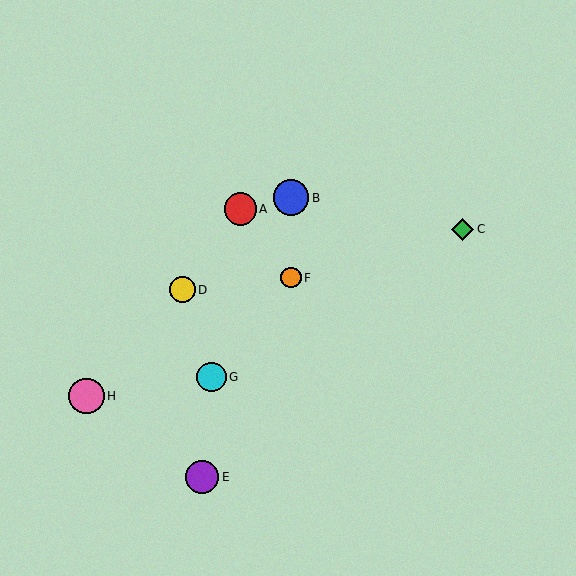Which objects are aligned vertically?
Objects B, F are aligned vertically.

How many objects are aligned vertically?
2 objects (B, F) are aligned vertically.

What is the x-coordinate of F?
Object F is at x≈291.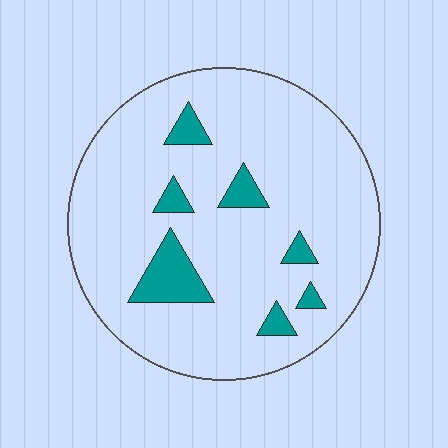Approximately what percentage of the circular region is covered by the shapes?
Approximately 10%.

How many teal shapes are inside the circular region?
7.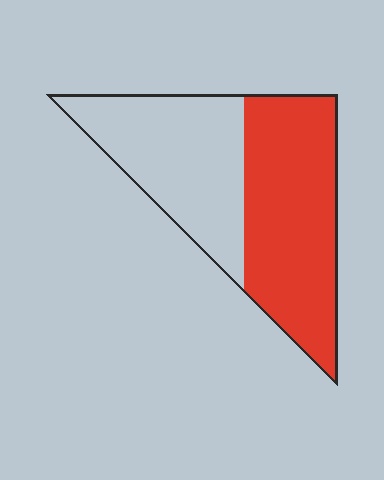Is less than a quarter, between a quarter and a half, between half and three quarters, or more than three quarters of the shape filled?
Between half and three quarters.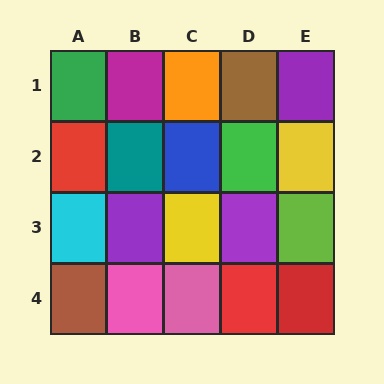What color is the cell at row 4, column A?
Brown.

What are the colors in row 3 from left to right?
Cyan, purple, yellow, purple, lime.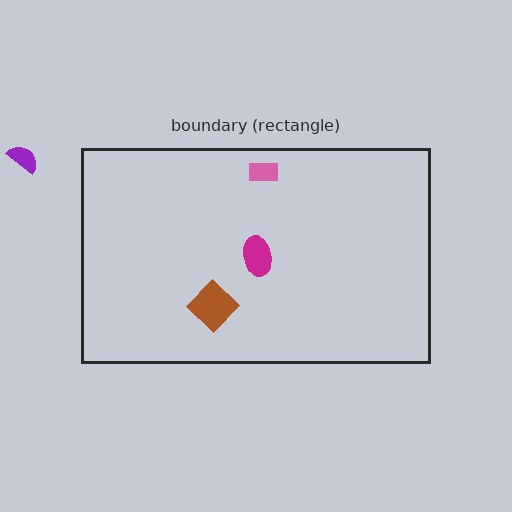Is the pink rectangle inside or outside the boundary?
Inside.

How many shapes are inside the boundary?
3 inside, 1 outside.